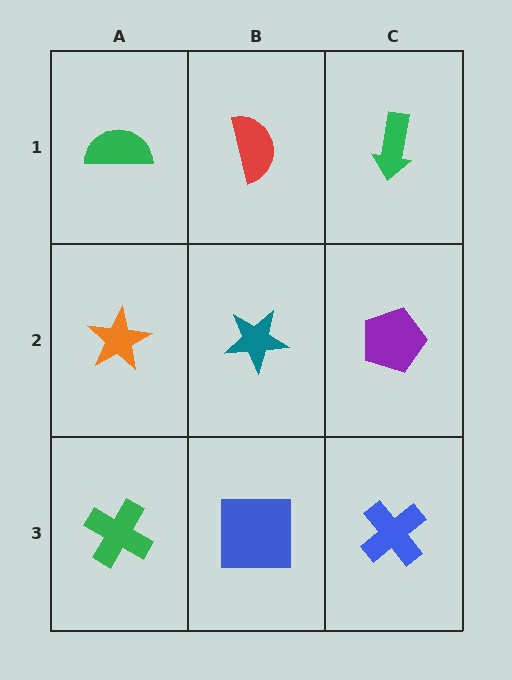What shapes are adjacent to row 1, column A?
An orange star (row 2, column A), a red semicircle (row 1, column B).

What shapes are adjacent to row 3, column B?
A teal star (row 2, column B), a green cross (row 3, column A), a blue cross (row 3, column C).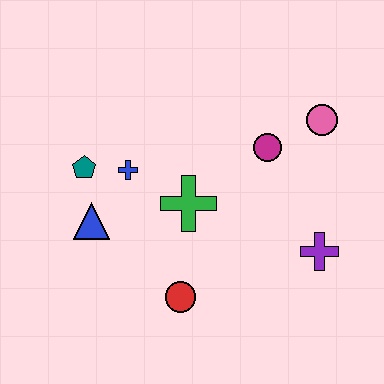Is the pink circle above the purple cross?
Yes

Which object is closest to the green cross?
The blue cross is closest to the green cross.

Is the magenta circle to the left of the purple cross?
Yes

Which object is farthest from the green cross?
The pink circle is farthest from the green cross.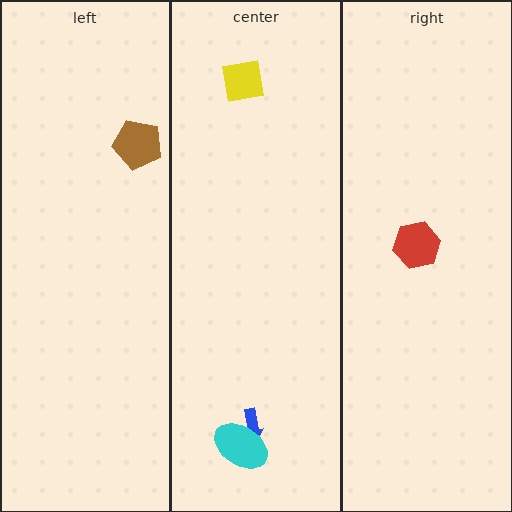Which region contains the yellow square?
The center region.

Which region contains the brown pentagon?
The left region.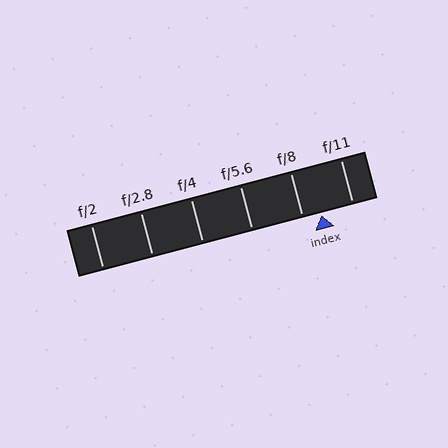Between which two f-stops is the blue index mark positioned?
The index mark is between f/8 and f/11.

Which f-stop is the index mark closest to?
The index mark is closest to f/8.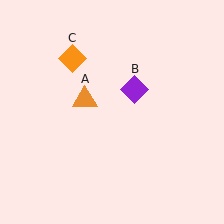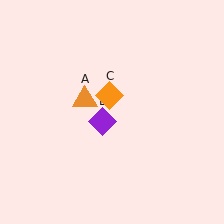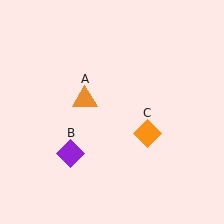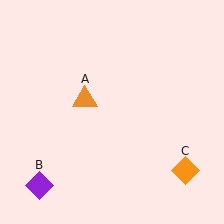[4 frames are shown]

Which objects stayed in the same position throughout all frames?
Orange triangle (object A) remained stationary.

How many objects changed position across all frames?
2 objects changed position: purple diamond (object B), orange diamond (object C).